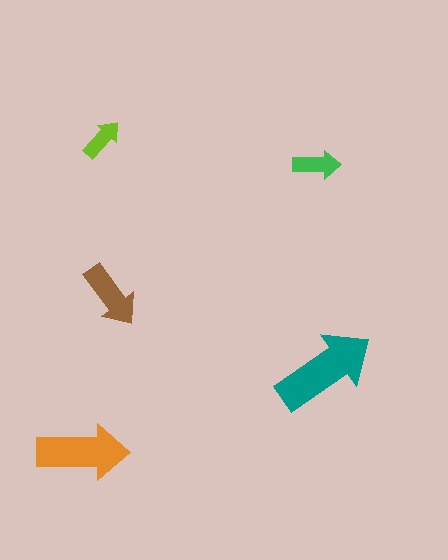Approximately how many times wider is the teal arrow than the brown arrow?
About 1.5 times wider.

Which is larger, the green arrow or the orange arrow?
The orange one.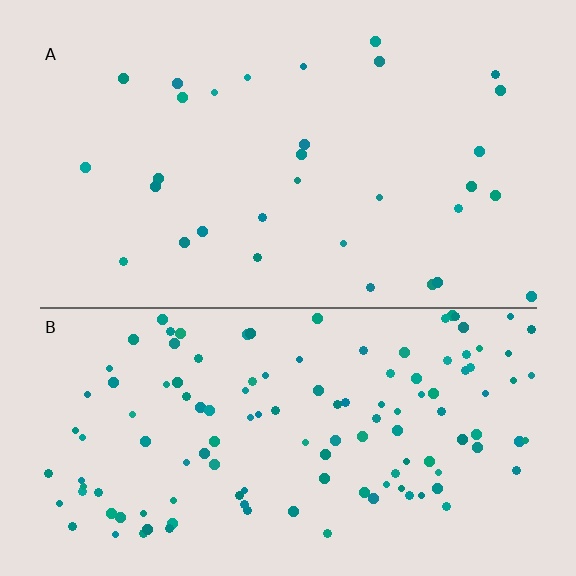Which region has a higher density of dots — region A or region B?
B (the bottom).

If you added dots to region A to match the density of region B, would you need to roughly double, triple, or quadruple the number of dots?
Approximately quadruple.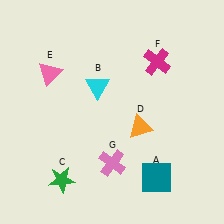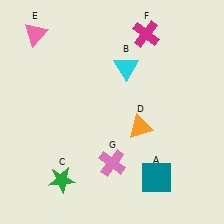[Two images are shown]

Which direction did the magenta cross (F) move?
The magenta cross (F) moved up.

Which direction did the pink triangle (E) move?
The pink triangle (E) moved up.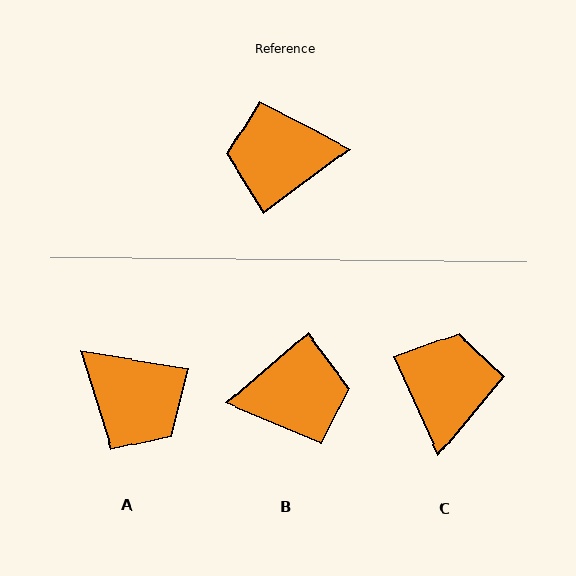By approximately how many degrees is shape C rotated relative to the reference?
Approximately 102 degrees clockwise.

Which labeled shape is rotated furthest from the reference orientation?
B, about 175 degrees away.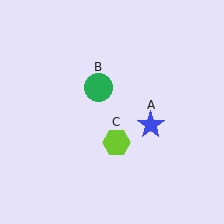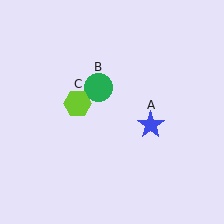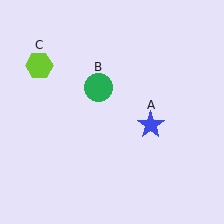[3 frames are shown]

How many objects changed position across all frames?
1 object changed position: lime hexagon (object C).